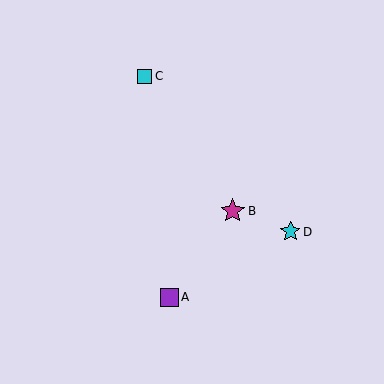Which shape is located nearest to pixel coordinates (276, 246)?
The cyan star (labeled D) at (290, 232) is nearest to that location.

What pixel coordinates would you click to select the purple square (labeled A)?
Click at (169, 297) to select the purple square A.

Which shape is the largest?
The magenta star (labeled B) is the largest.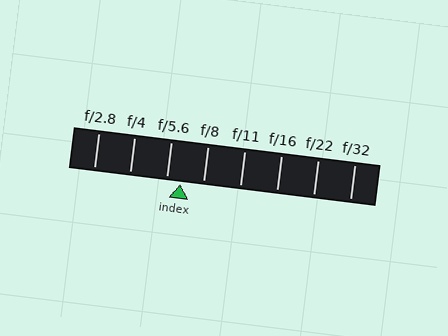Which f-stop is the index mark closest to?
The index mark is closest to f/5.6.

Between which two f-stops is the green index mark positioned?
The index mark is between f/5.6 and f/8.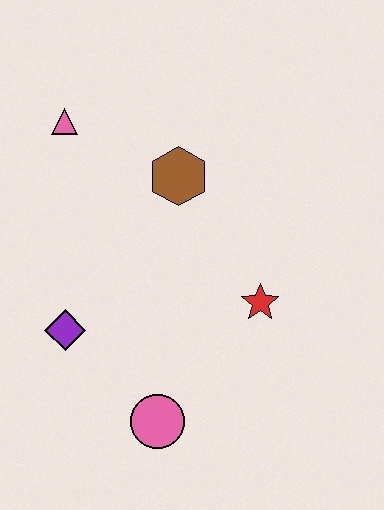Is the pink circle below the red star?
Yes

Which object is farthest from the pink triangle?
The pink circle is farthest from the pink triangle.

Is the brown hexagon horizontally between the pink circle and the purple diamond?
No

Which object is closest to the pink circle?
The purple diamond is closest to the pink circle.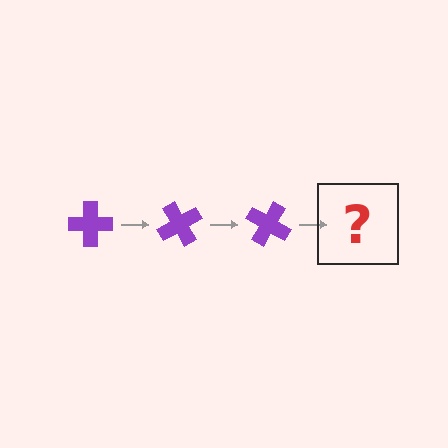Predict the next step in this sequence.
The next step is a purple cross rotated 180 degrees.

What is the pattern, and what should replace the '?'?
The pattern is that the cross rotates 60 degrees each step. The '?' should be a purple cross rotated 180 degrees.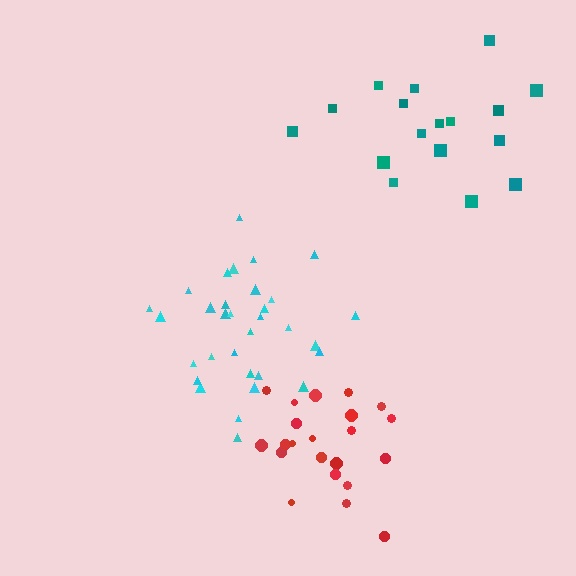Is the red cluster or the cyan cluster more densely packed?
Cyan.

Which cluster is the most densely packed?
Cyan.